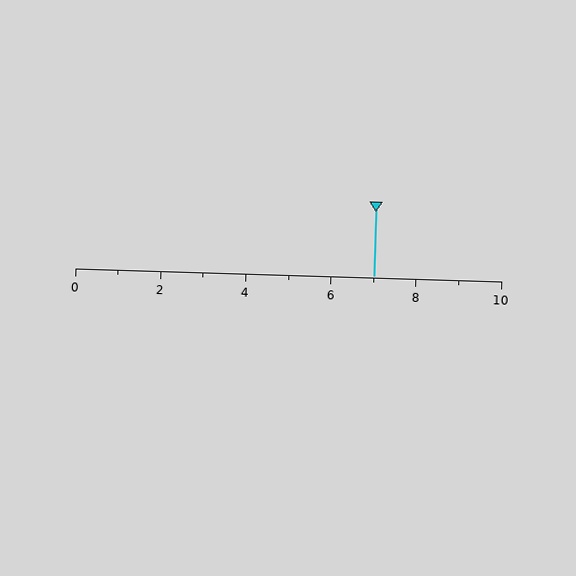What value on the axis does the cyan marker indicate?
The marker indicates approximately 7.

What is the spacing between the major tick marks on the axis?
The major ticks are spaced 2 apart.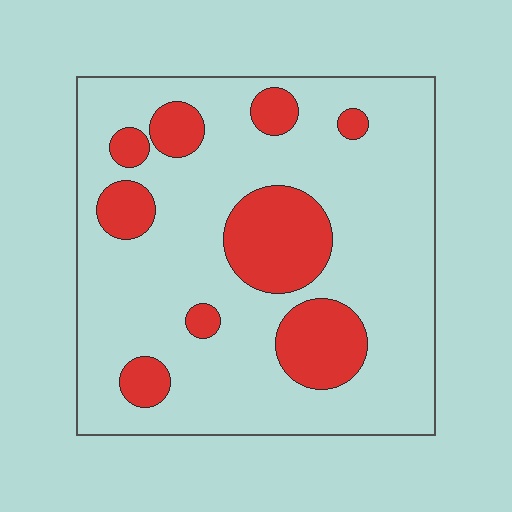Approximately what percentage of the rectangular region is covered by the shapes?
Approximately 20%.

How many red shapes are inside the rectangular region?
9.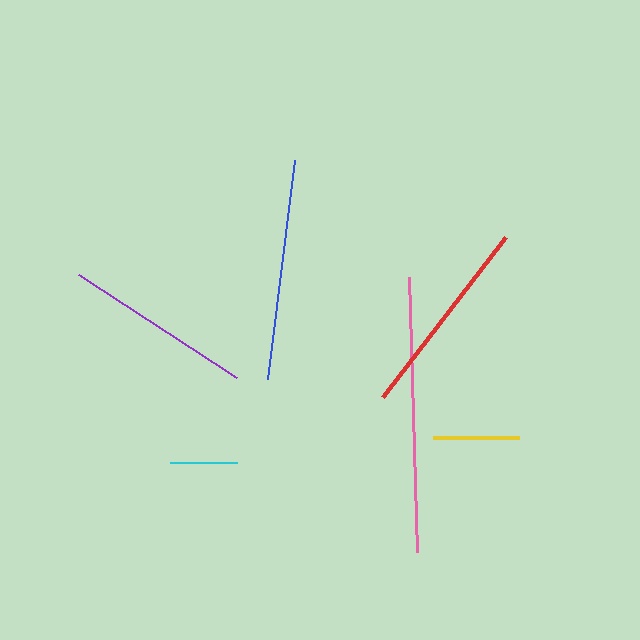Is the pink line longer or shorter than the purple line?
The pink line is longer than the purple line.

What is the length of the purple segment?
The purple segment is approximately 189 pixels long.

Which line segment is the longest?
The pink line is the longest at approximately 276 pixels.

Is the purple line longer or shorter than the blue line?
The blue line is longer than the purple line.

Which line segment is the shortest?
The cyan line is the shortest at approximately 67 pixels.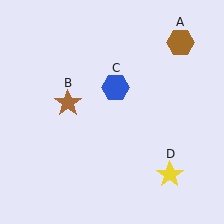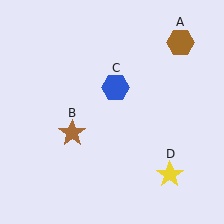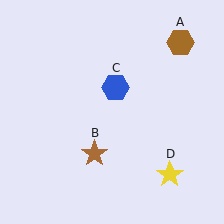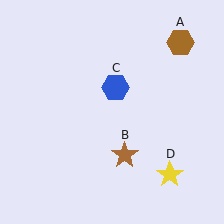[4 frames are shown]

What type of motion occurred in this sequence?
The brown star (object B) rotated counterclockwise around the center of the scene.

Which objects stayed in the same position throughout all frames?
Brown hexagon (object A) and blue hexagon (object C) and yellow star (object D) remained stationary.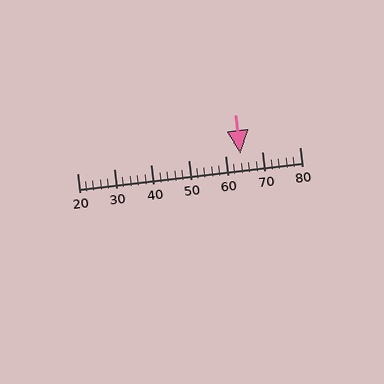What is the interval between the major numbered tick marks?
The major tick marks are spaced 10 units apart.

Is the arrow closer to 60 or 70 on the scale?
The arrow is closer to 60.